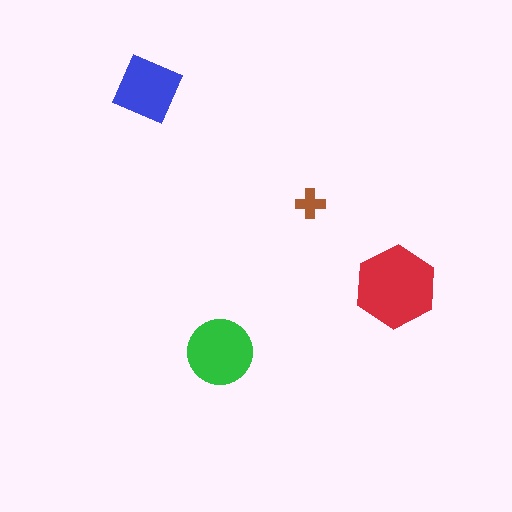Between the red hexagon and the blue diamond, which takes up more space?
The red hexagon.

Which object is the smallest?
The brown cross.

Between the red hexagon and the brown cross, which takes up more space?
The red hexagon.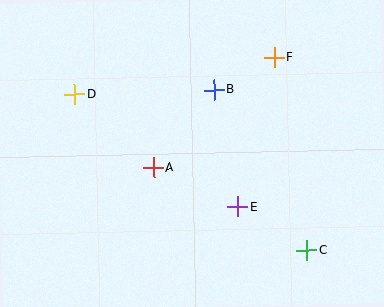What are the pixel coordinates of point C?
Point C is at (307, 250).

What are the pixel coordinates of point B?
Point B is at (214, 90).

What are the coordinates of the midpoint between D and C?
The midpoint between D and C is at (191, 172).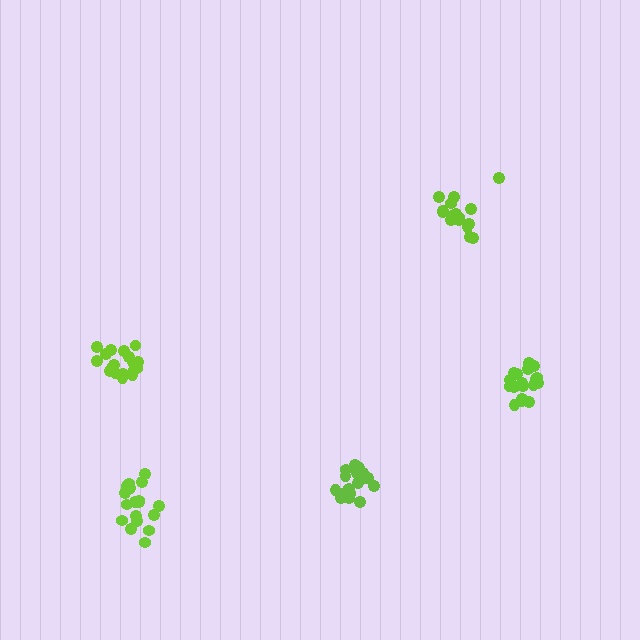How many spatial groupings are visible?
There are 5 spatial groupings.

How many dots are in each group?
Group 1: 19 dots, Group 2: 19 dots, Group 3: 19 dots, Group 4: 16 dots, Group 5: 19 dots (92 total).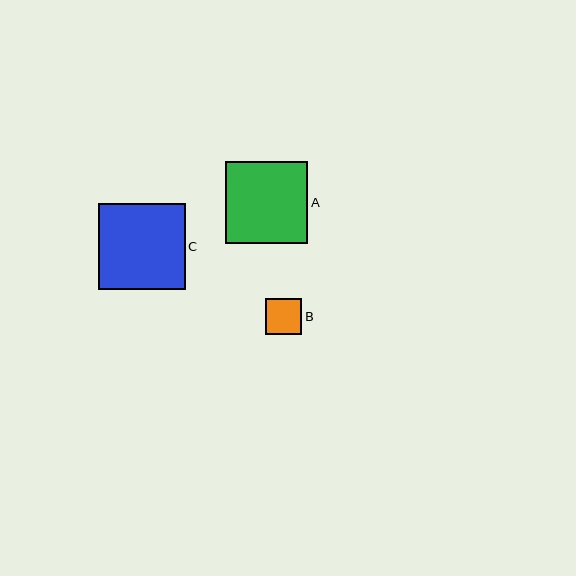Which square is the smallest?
Square B is the smallest with a size of approximately 36 pixels.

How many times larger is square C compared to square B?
Square C is approximately 2.4 times the size of square B.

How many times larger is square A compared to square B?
Square A is approximately 2.3 times the size of square B.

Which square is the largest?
Square C is the largest with a size of approximately 87 pixels.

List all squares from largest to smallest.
From largest to smallest: C, A, B.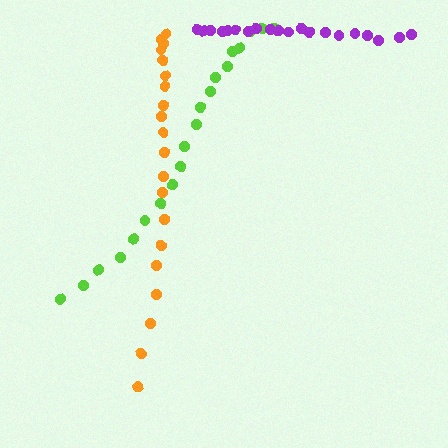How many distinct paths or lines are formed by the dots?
There are 3 distinct paths.